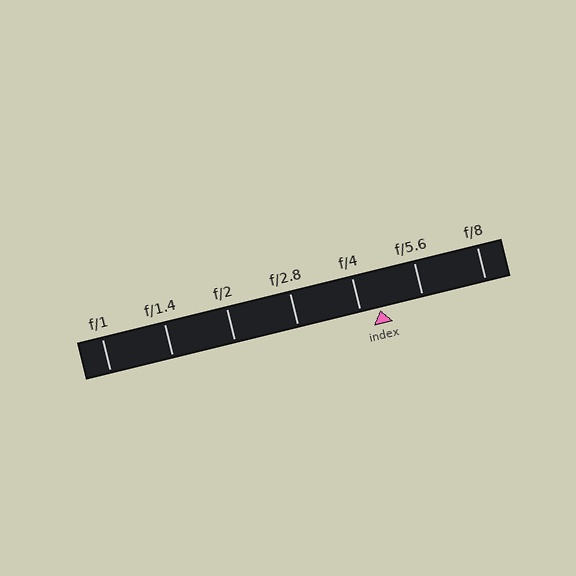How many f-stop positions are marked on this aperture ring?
There are 7 f-stop positions marked.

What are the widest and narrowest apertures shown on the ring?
The widest aperture shown is f/1 and the narrowest is f/8.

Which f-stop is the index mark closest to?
The index mark is closest to f/4.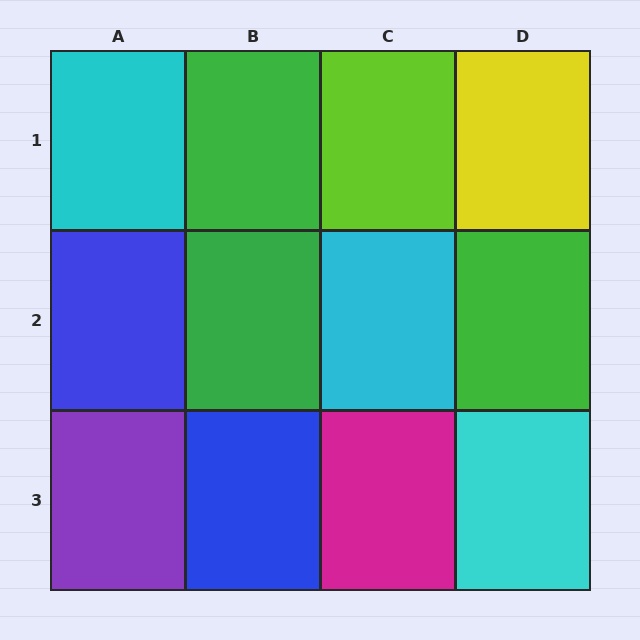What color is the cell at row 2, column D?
Green.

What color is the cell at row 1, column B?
Green.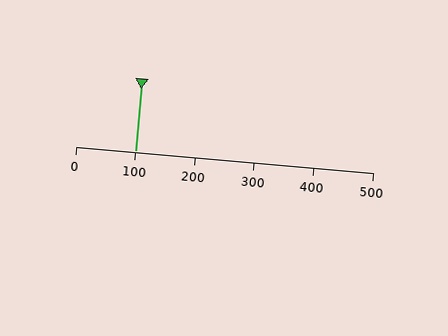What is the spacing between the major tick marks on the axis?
The major ticks are spaced 100 apart.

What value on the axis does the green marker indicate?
The marker indicates approximately 100.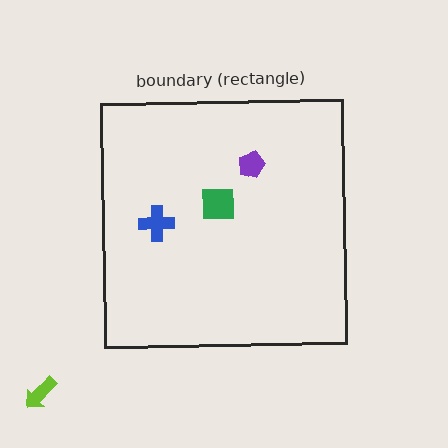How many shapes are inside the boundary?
3 inside, 1 outside.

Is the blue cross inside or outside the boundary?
Inside.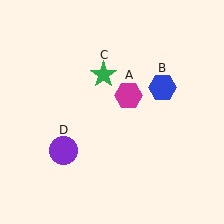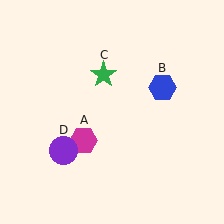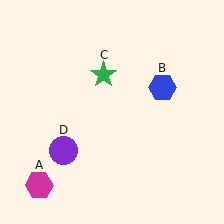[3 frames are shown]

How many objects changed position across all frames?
1 object changed position: magenta hexagon (object A).